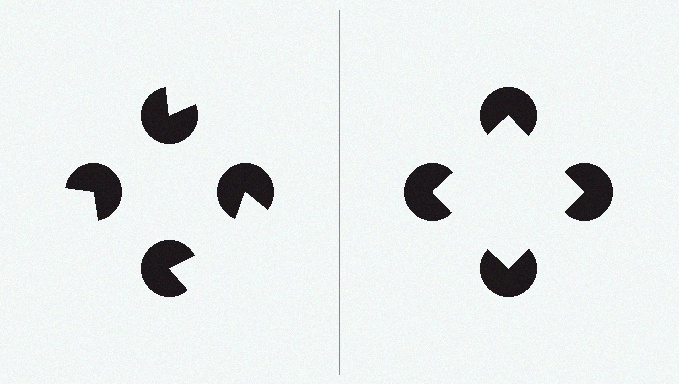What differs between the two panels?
The pac-man discs are positioned identically on both sides; only the wedge orientations differ. On the right they align to a square; on the left they are misaligned.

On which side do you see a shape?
An illusory square appears on the right side. On the left side the wedge cuts are rotated, so no coherent shape forms.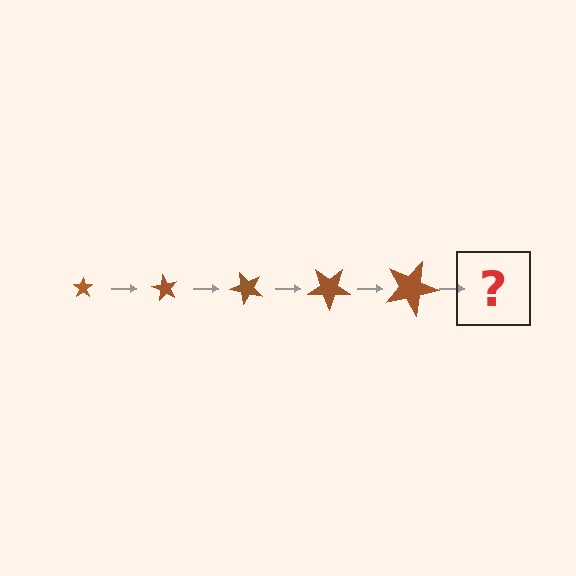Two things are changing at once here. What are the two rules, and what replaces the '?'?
The two rules are that the star grows larger each step and it rotates 60 degrees each step. The '?' should be a star, larger than the previous one and rotated 300 degrees from the start.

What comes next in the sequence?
The next element should be a star, larger than the previous one and rotated 300 degrees from the start.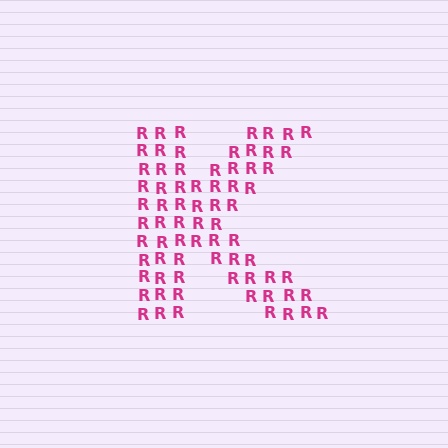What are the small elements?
The small elements are letter R's.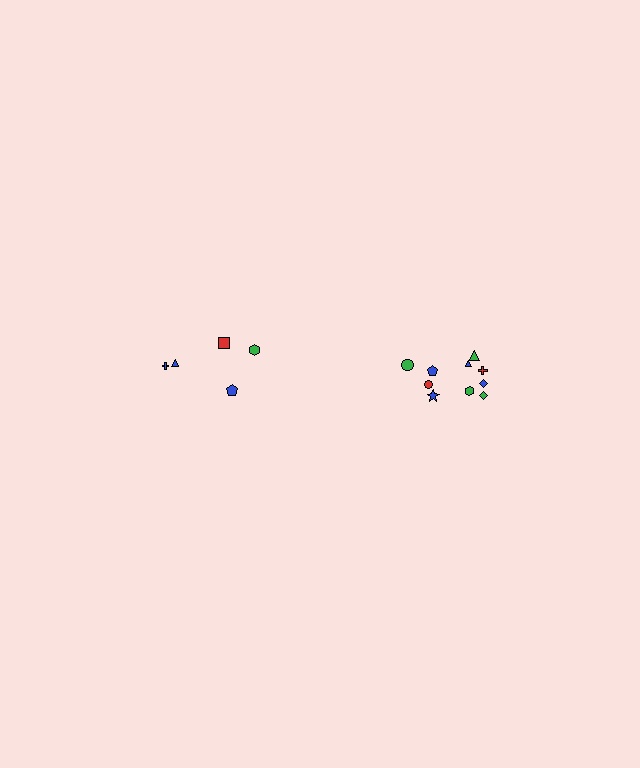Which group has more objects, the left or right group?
The right group.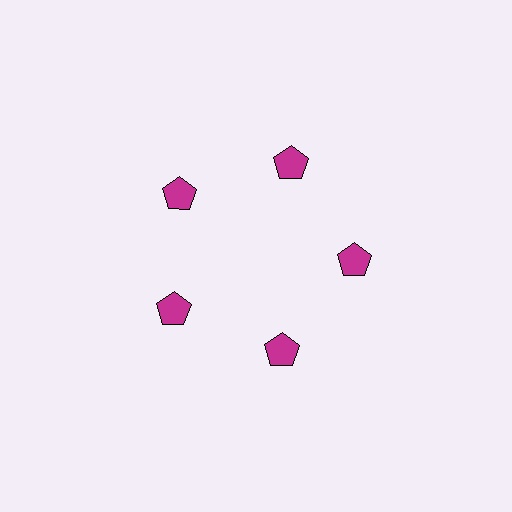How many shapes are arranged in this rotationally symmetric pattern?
There are 5 shapes, arranged in 5 groups of 1.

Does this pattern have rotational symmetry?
Yes, this pattern has 5-fold rotational symmetry. It looks the same after rotating 72 degrees around the center.